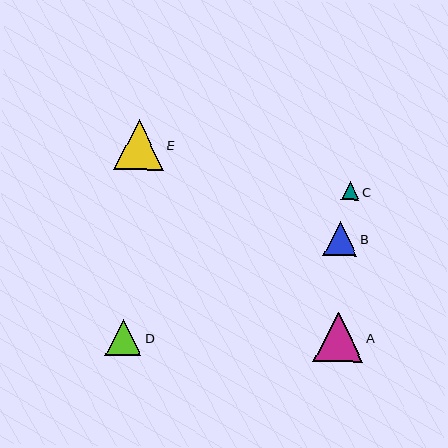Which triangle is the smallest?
Triangle C is the smallest with a size of approximately 18 pixels.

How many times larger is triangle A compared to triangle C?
Triangle A is approximately 2.7 times the size of triangle C.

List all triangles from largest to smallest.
From largest to smallest: E, A, D, B, C.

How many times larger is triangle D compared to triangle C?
Triangle D is approximately 2.0 times the size of triangle C.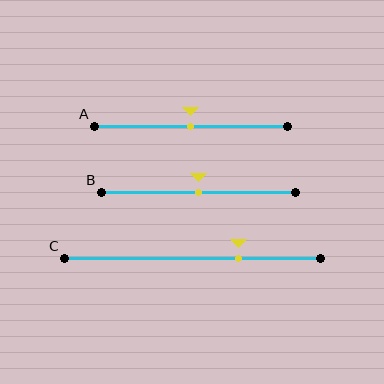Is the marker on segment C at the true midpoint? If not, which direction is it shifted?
No, the marker on segment C is shifted to the right by about 18% of the segment length.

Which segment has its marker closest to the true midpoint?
Segment A has its marker closest to the true midpoint.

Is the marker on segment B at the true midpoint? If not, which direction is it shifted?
Yes, the marker on segment B is at the true midpoint.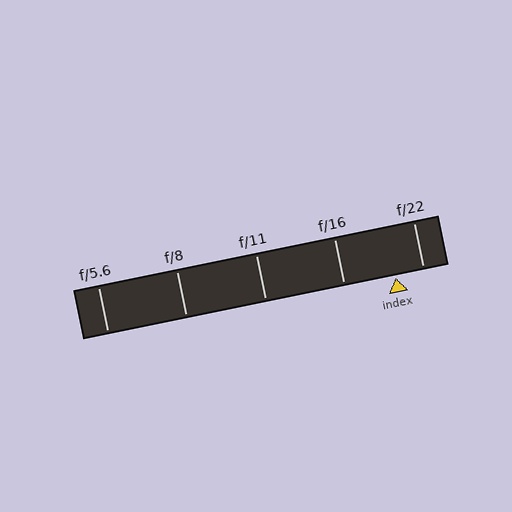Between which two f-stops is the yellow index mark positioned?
The index mark is between f/16 and f/22.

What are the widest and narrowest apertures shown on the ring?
The widest aperture shown is f/5.6 and the narrowest is f/22.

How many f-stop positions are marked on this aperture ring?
There are 5 f-stop positions marked.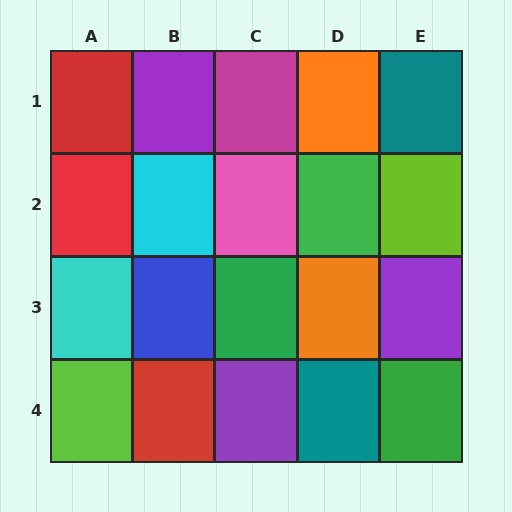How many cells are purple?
3 cells are purple.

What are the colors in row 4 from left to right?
Lime, red, purple, teal, green.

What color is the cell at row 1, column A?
Red.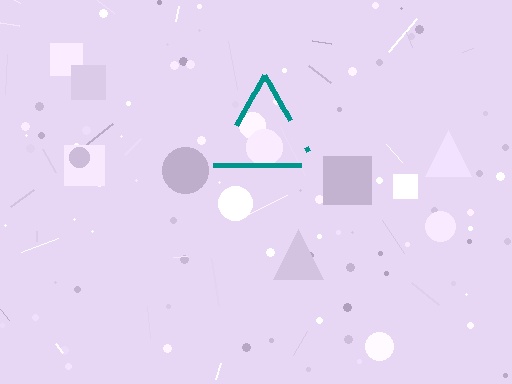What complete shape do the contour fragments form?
The contour fragments form a triangle.